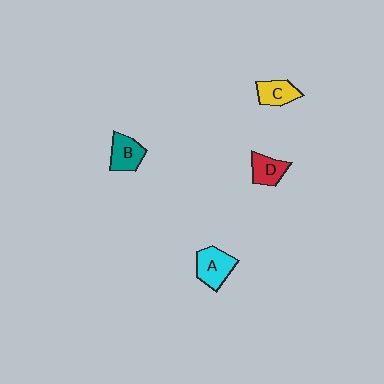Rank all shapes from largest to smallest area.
From largest to smallest: A (cyan), B (teal), C (yellow), D (red).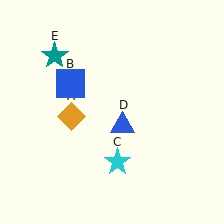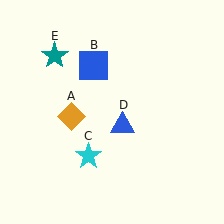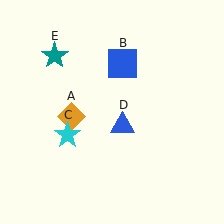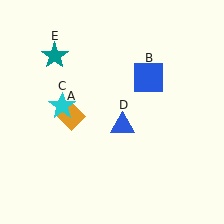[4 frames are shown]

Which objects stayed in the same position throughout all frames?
Orange diamond (object A) and blue triangle (object D) and teal star (object E) remained stationary.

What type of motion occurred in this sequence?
The blue square (object B), cyan star (object C) rotated clockwise around the center of the scene.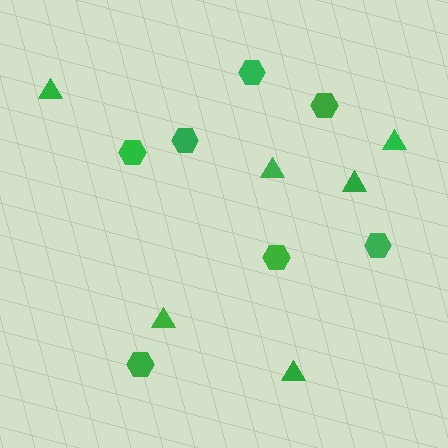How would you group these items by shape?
There are 2 groups: one group of triangles (6) and one group of hexagons (7).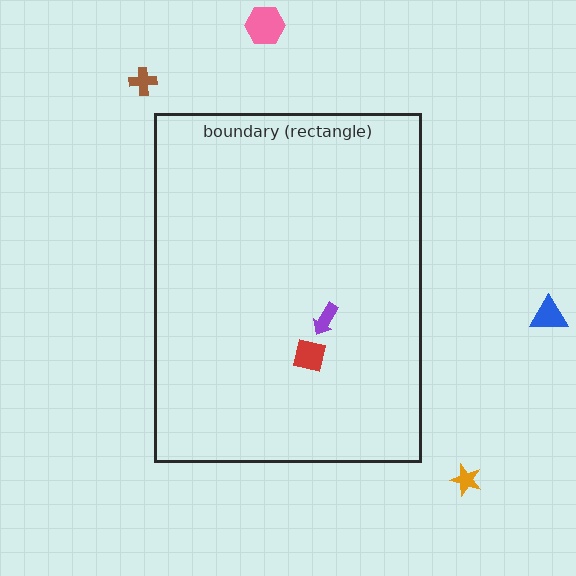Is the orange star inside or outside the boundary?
Outside.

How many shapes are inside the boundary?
2 inside, 4 outside.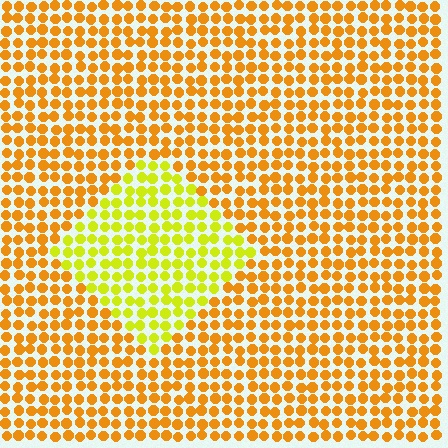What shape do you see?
I see a diamond.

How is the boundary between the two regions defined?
The boundary is defined purely by a slight shift in hue (about 34 degrees). Spacing, size, and orientation are identical on both sides.